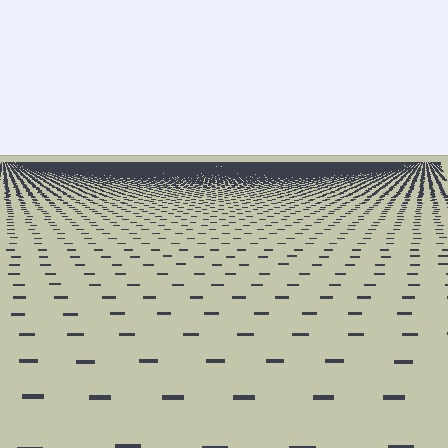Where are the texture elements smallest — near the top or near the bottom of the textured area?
Near the top.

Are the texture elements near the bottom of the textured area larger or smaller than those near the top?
Larger. Near the bottom, elements are closer to the viewer and appear at a bigger on-screen size.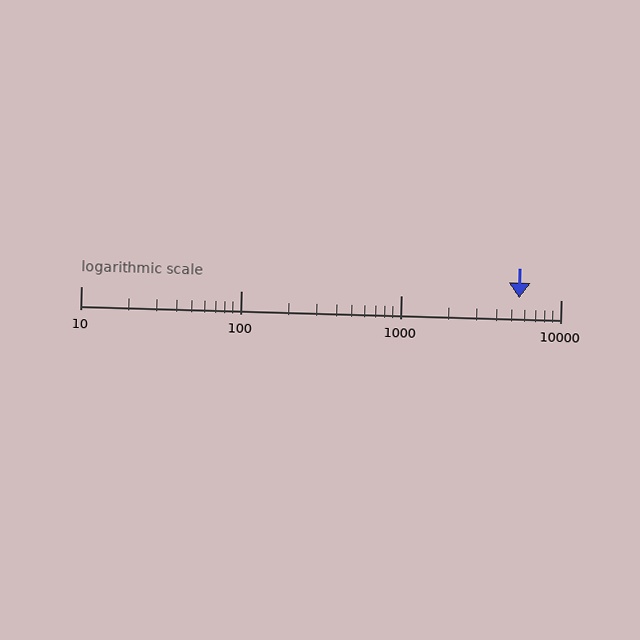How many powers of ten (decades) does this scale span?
The scale spans 3 decades, from 10 to 10000.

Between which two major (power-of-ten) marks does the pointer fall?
The pointer is between 1000 and 10000.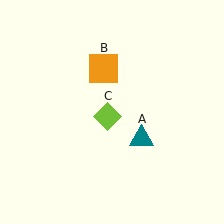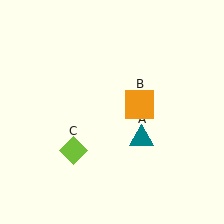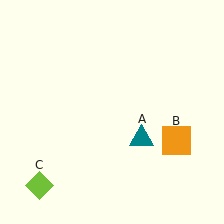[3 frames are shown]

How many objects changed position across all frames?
2 objects changed position: orange square (object B), lime diamond (object C).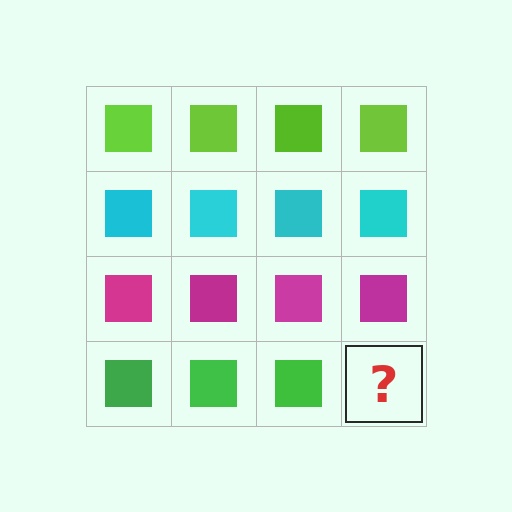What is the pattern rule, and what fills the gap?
The rule is that each row has a consistent color. The gap should be filled with a green square.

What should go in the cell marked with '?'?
The missing cell should contain a green square.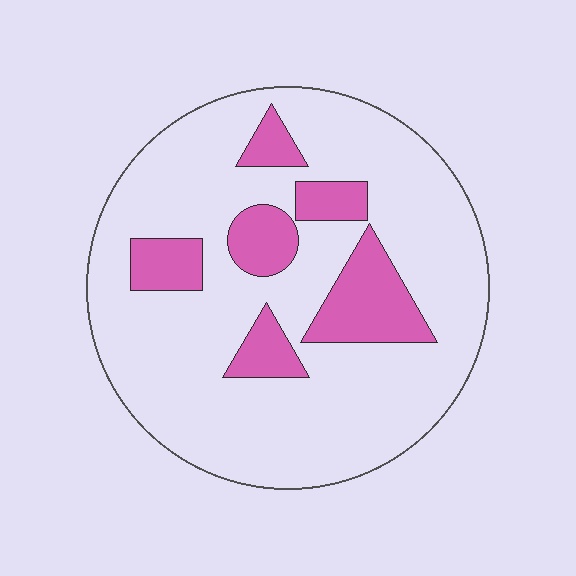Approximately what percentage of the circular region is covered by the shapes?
Approximately 20%.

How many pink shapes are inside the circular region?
6.